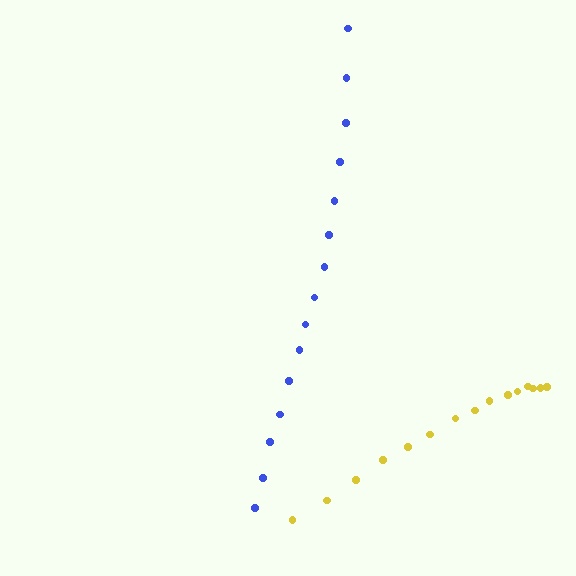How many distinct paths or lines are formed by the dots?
There are 2 distinct paths.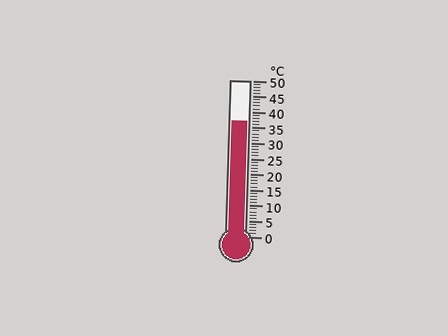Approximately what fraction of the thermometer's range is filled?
The thermometer is filled to approximately 75% of its range.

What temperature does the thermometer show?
The thermometer shows approximately 37°C.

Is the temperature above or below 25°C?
The temperature is above 25°C.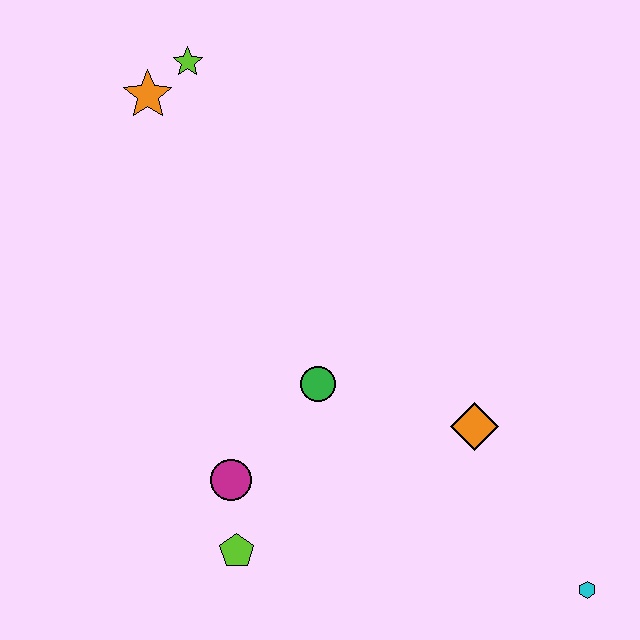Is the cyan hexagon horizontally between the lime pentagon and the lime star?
No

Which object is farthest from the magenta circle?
The lime star is farthest from the magenta circle.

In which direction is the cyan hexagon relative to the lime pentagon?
The cyan hexagon is to the right of the lime pentagon.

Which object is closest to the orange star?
The lime star is closest to the orange star.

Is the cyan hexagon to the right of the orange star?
Yes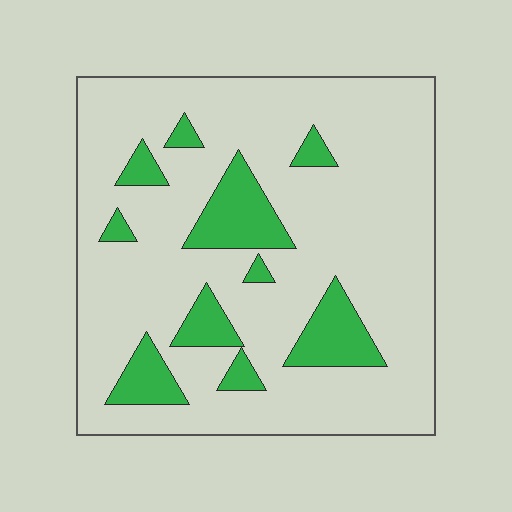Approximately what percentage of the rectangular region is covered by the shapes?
Approximately 15%.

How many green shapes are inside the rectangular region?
10.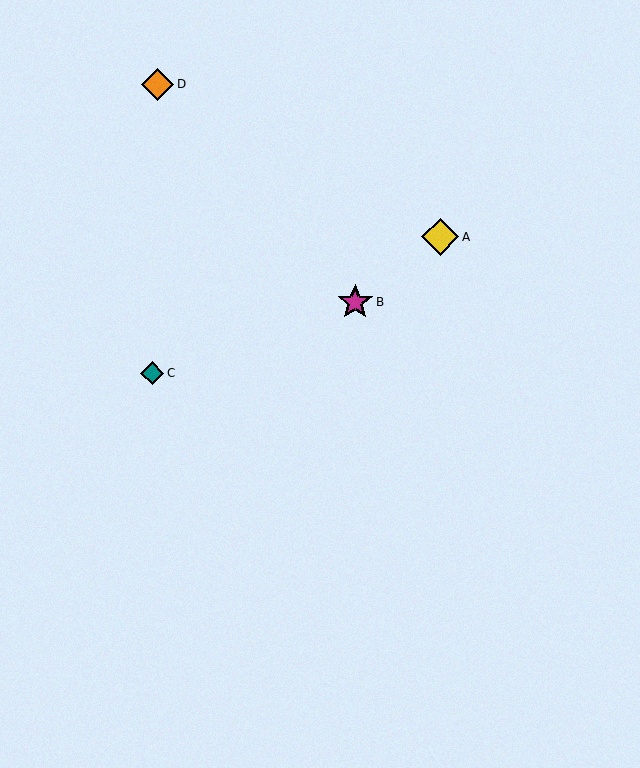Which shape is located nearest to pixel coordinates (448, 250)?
The yellow diamond (labeled A) at (440, 237) is nearest to that location.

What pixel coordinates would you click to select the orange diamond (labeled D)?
Click at (157, 84) to select the orange diamond D.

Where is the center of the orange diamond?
The center of the orange diamond is at (157, 84).